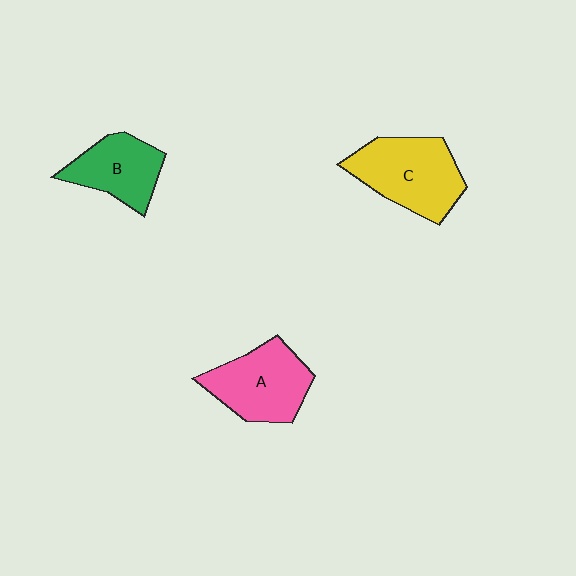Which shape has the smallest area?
Shape B (green).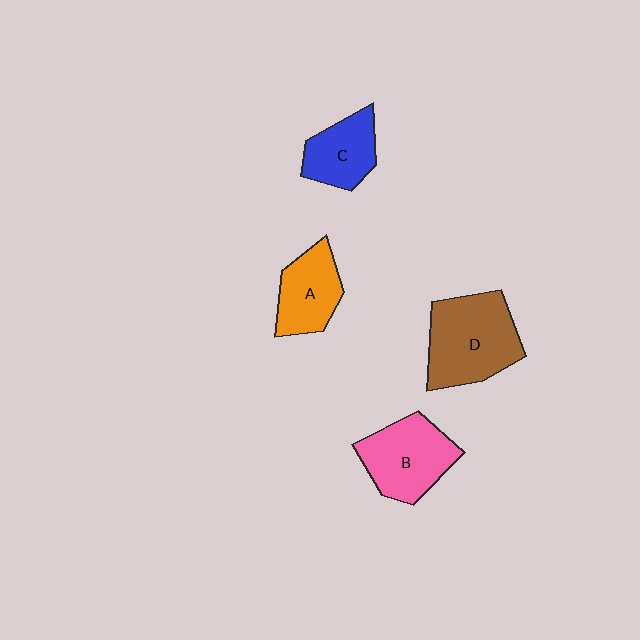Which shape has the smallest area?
Shape C (blue).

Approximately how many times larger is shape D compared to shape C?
Approximately 1.7 times.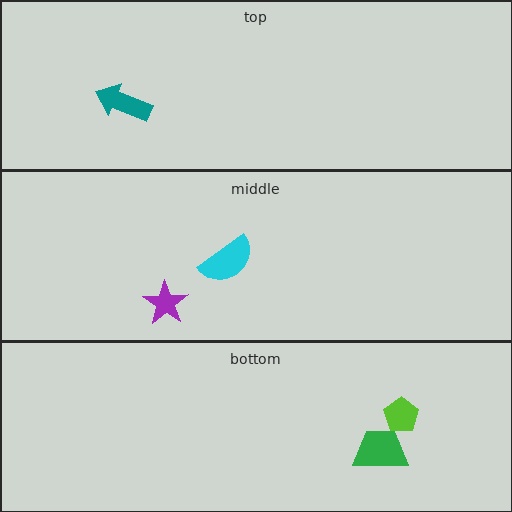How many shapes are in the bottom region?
2.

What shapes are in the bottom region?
The lime pentagon, the green trapezoid.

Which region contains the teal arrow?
The top region.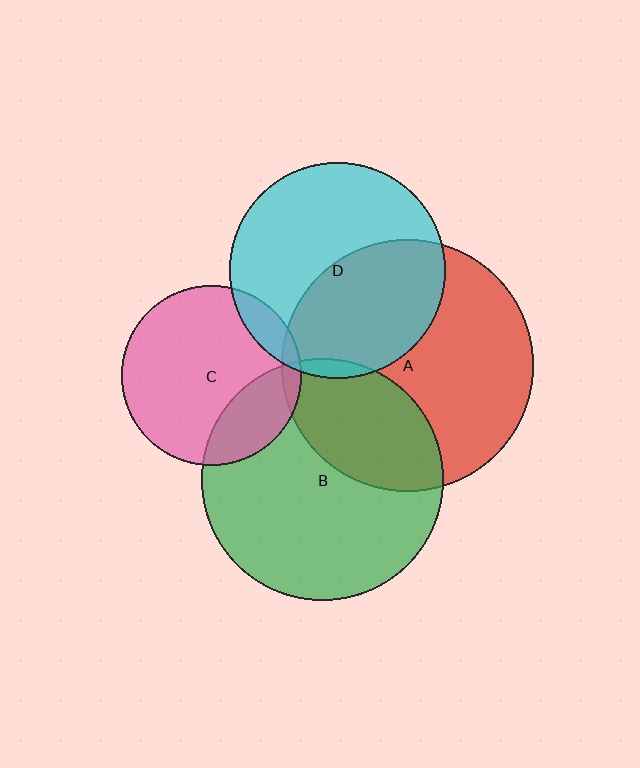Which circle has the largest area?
Circle A (red).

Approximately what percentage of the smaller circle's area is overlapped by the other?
Approximately 5%.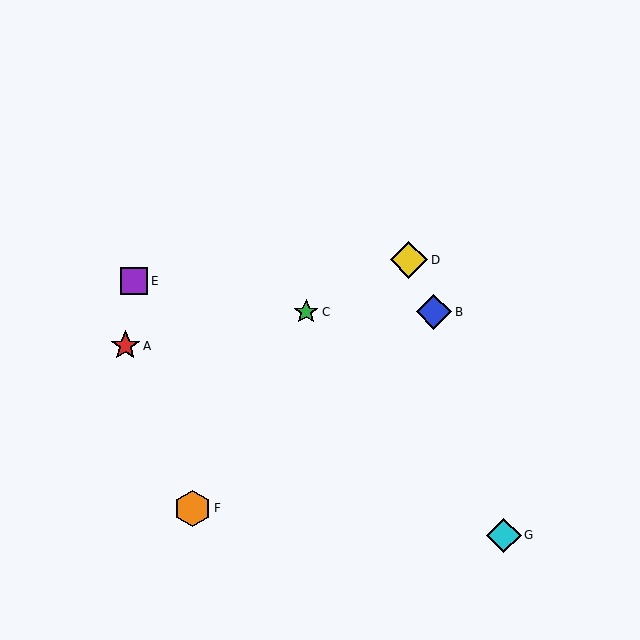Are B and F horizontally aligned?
No, B is at y≈312 and F is at y≈508.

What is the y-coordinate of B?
Object B is at y≈312.